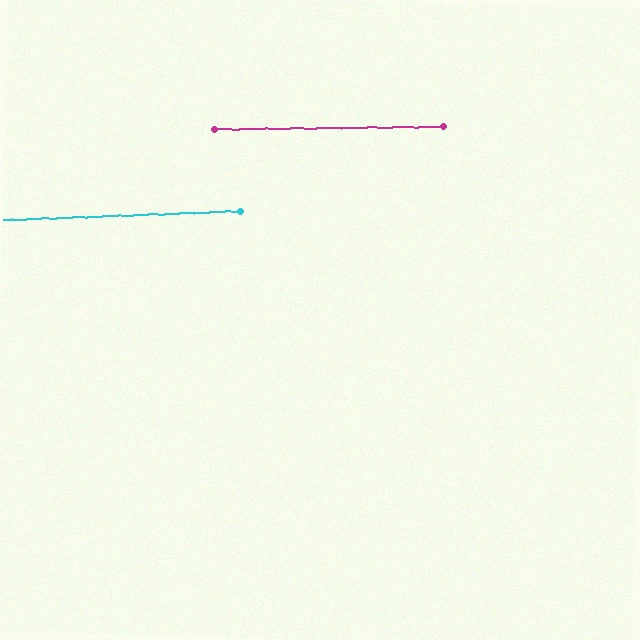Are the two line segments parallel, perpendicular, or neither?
Parallel — their directions differ by only 1.5°.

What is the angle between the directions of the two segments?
Approximately 1 degree.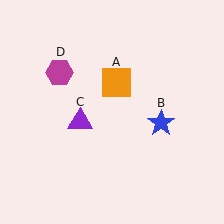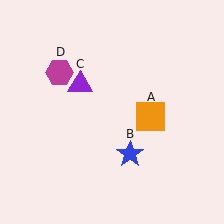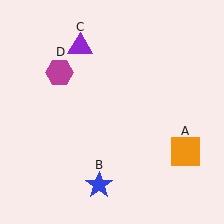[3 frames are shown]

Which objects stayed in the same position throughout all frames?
Magenta hexagon (object D) remained stationary.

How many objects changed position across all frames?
3 objects changed position: orange square (object A), blue star (object B), purple triangle (object C).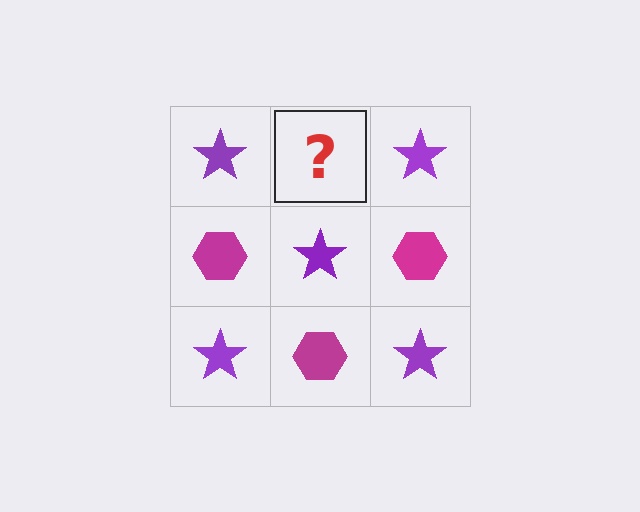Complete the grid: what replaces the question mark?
The question mark should be replaced with a magenta hexagon.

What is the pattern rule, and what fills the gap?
The rule is that it alternates purple star and magenta hexagon in a checkerboard pattern. The gap should be filled with a magenta hexagon.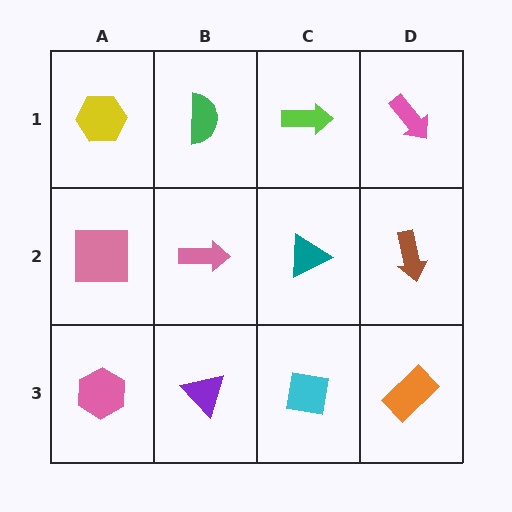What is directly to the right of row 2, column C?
A brown arrow.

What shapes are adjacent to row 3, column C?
A teal triangle (row 2, column C), a purple triangle (row 3, column B), an orange rectangle (row 3, column D).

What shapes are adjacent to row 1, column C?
A teal triangle (row 2, column C), a green semicircle (row 1, column B), a pink arrow (row 1, column D).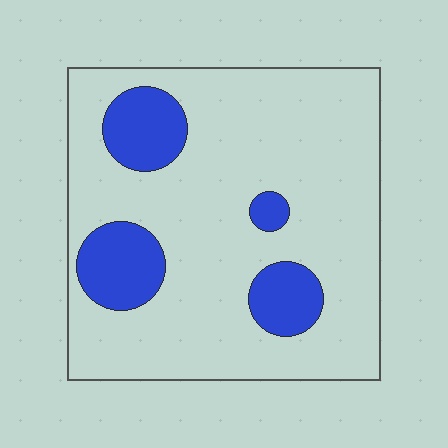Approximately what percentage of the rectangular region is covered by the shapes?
Approximately 20%.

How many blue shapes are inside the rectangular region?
4.